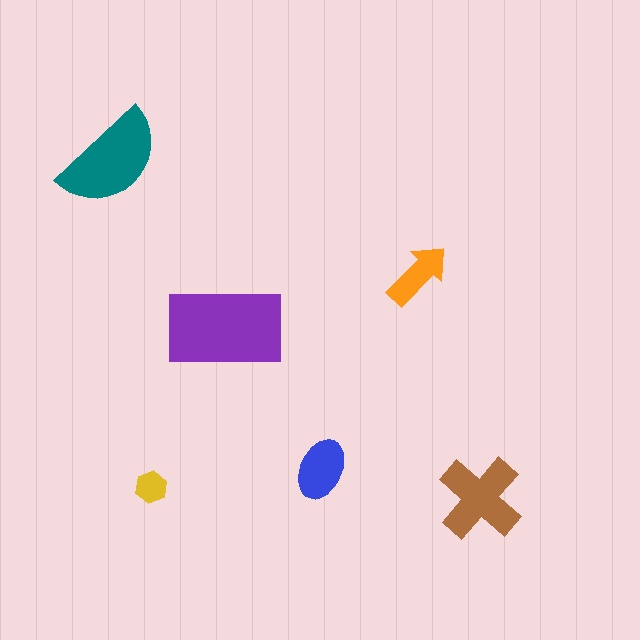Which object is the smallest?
The yellow hexagon.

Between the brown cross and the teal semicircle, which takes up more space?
The teal semicircle.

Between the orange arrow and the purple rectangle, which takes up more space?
The purple rectangle.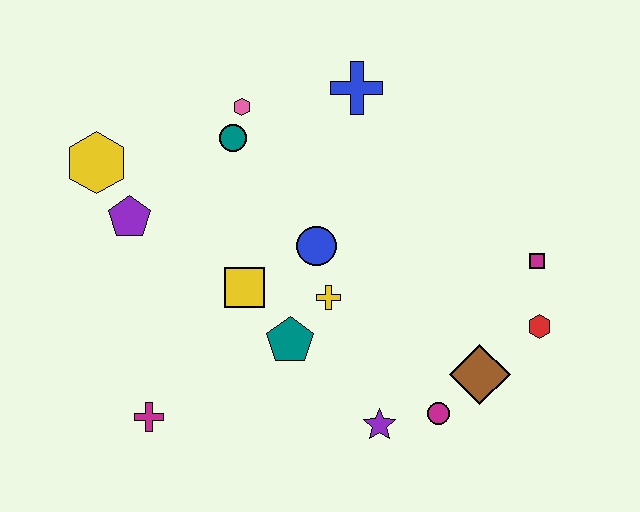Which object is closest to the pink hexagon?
The teal circle is closest to the pink hexagon.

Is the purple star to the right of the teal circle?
Yes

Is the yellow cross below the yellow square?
Yes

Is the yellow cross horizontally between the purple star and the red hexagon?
No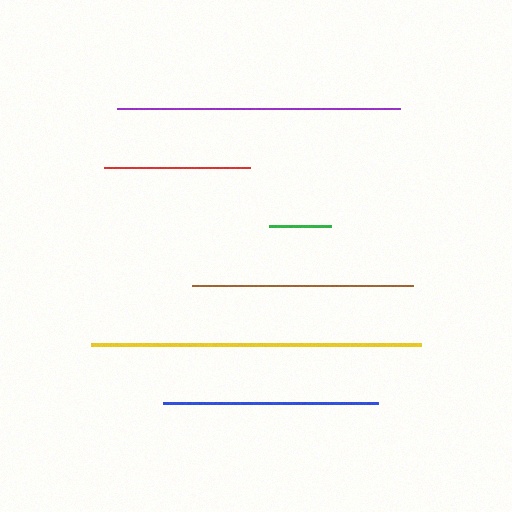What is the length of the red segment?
The red segment is approximately 145 pixels long.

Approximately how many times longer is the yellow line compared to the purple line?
The yellow line is approximately 1.2 times the length of the purple line.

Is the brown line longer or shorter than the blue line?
The brown line is longer than the blue line.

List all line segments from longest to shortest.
From longest to shortest: yellow, purple, brown, blue, red, green.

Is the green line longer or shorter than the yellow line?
The yellow line is longer than the green line.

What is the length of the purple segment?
The purple segment is approximately 283 pixels long.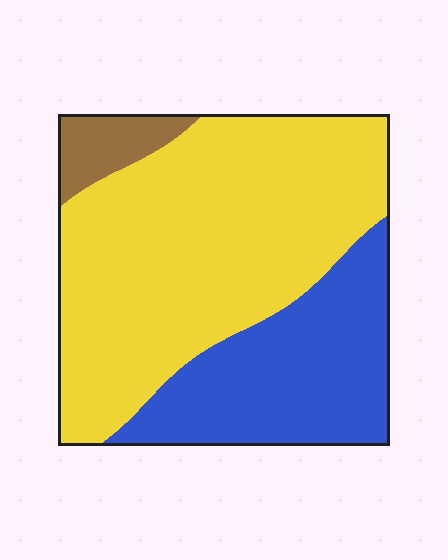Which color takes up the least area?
Brown, at roughly 5%.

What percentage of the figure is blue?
Blue covers around 30% of the figure.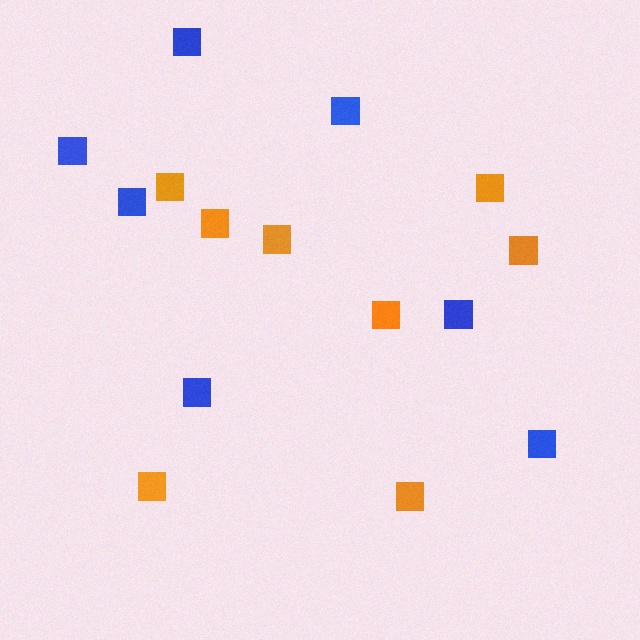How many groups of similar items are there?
There are 2 groups: one group of blue squares (7) and one group of orange squares (8).